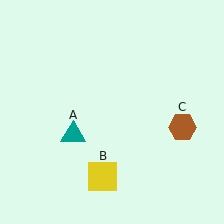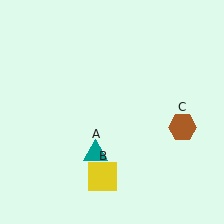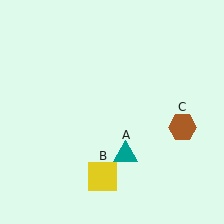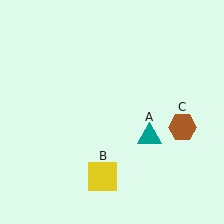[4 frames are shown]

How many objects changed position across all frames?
1 object changed position: teal triangle (object A).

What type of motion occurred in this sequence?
The teal triangle (object A) rotated counterclockwise around the center of the scene.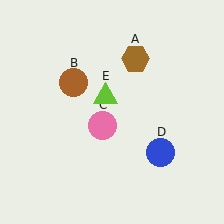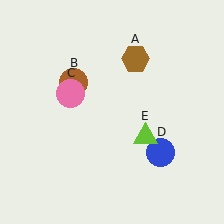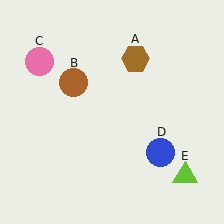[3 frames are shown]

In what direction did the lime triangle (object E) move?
The lime triangle (object E) moved down and to the right.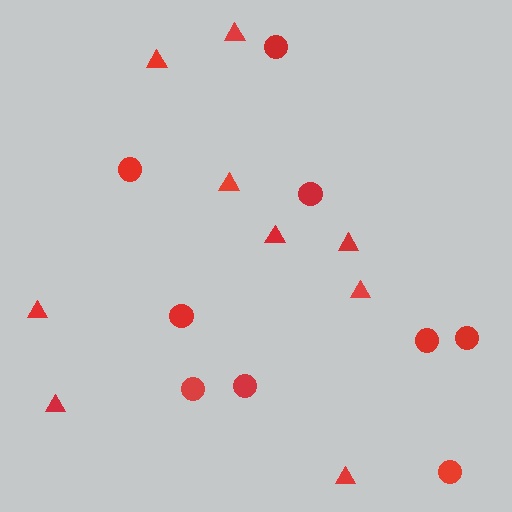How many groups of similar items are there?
There are 2 groups: one group of circles (9) and one group of triangles (9).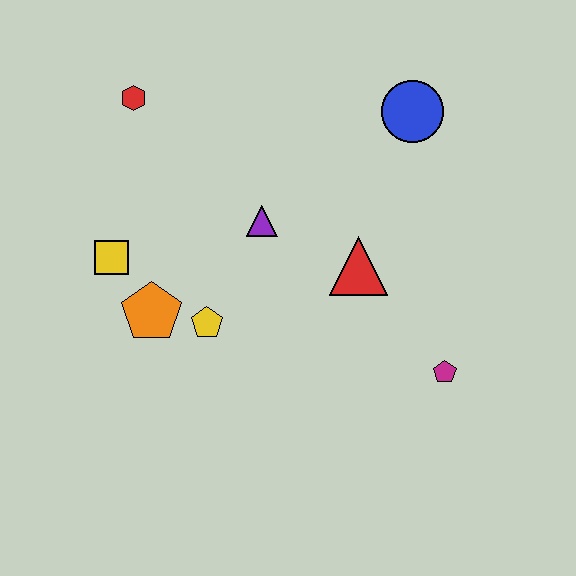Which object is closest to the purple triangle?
The red triangle is closest to the purple triangle.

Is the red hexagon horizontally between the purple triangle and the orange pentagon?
No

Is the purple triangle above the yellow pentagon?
Yes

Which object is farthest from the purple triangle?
The magenta pentagon is farthest from the purple triangle.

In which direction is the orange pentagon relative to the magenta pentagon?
The orange pentagon is to the left of the magenta pentagon.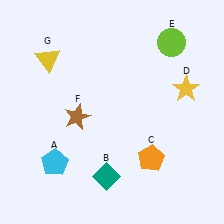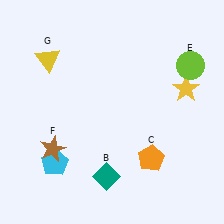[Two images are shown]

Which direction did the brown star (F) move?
The brown star (F) moved down.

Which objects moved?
The objects that moved are: the lime circle (E), the brown star (F).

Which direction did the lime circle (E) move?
The lime circle (E) moved down.